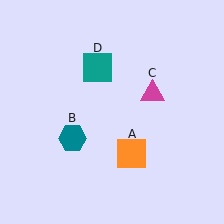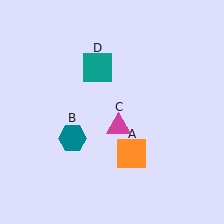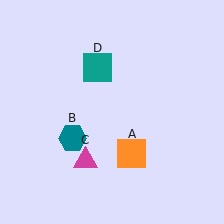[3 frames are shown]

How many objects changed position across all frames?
1 object changed position: magenta triangle (object C).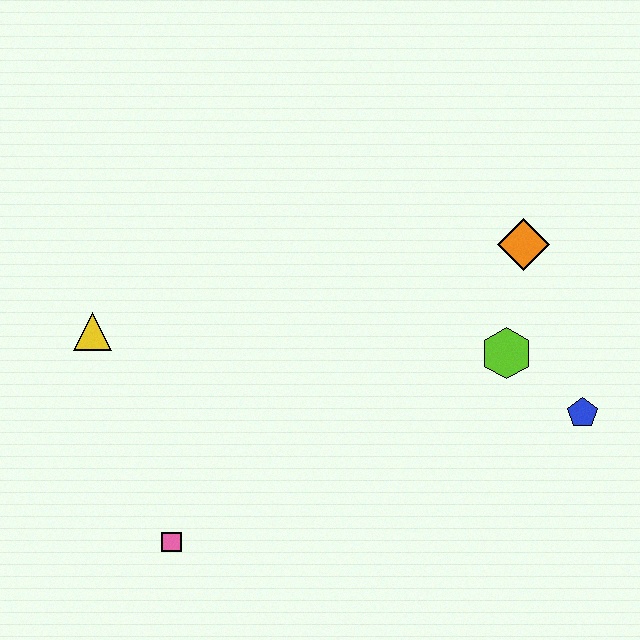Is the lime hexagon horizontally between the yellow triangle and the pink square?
No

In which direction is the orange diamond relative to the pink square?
The orange diamond is to the right of the pink square.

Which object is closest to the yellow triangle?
The pink square is closest to the yellow triangle.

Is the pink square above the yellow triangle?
No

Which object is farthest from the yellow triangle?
The blue pentagon is farthest from the yellow triangle.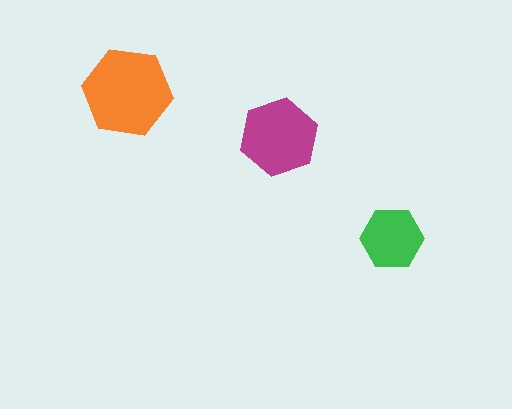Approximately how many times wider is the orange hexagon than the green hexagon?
About 1.5 times wider.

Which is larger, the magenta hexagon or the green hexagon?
The magenta one.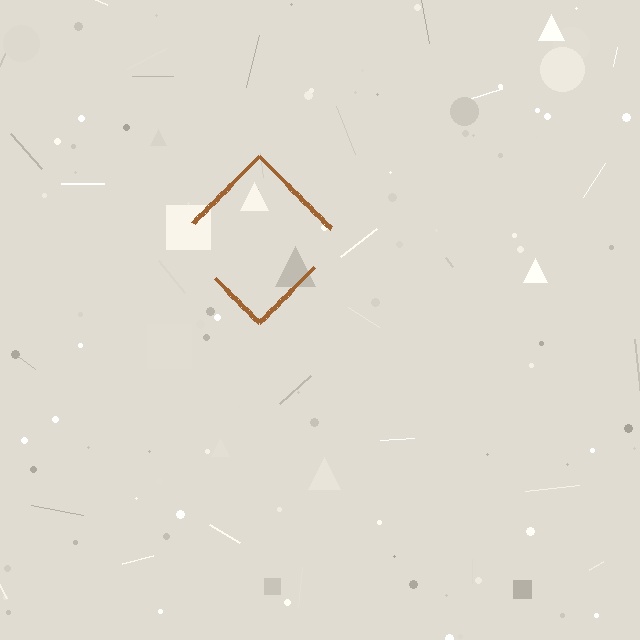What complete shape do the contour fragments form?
The contour fragments form a diamond.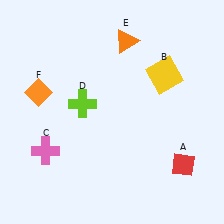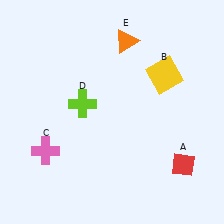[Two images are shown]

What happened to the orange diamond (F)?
The orange diamond (F) was removed in Image 2. It was in the top-left area of Image 1.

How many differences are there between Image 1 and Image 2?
There is 1 difference between the two images.